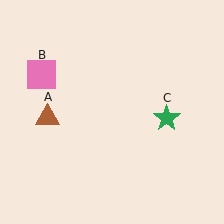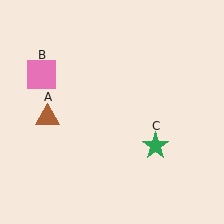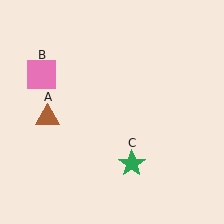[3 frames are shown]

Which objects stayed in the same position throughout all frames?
Brown triangle (object A) and pink square (object B) remained stationary.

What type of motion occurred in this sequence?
The green star (object C) rotated clockwise around the center of the scene.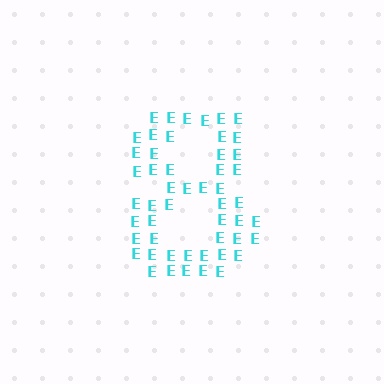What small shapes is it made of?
It is made of small letter E's.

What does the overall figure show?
The overall figure shows the digit 8.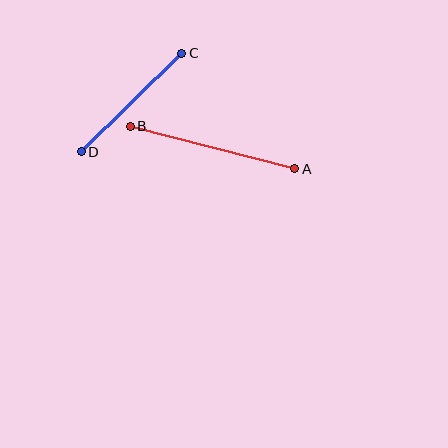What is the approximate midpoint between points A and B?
The midpoint is at approximately (212, 148) pixels.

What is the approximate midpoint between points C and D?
The midpoint is at approximately (132, 103) pixels.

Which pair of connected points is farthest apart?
Points A and B are farthest apart.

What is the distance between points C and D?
The distance is approximately 141 pixels.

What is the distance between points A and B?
The distance is approximately 170 pixels.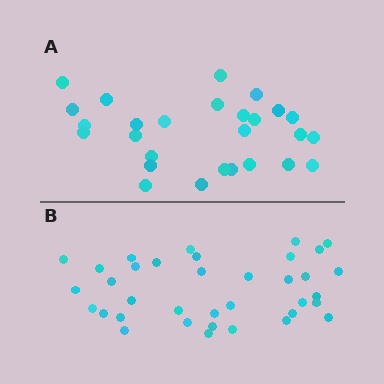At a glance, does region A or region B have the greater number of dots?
Region B (the bottom region) has more dots.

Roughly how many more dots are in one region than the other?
Region B has roughly 8 or so more dots than region A.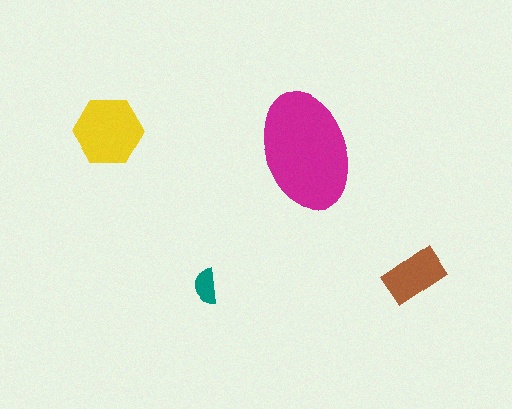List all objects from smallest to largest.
The teal semicircle, the brown rectangle, the yellow hexagon, the magenta ellipse.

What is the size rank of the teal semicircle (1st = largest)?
4th.